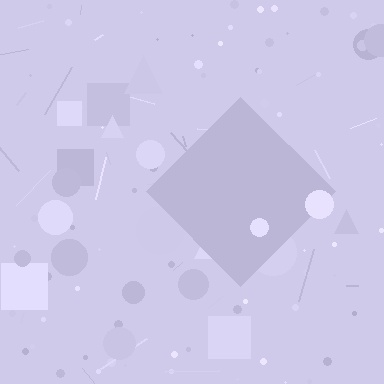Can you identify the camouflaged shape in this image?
The camouflaged shape is a diamond.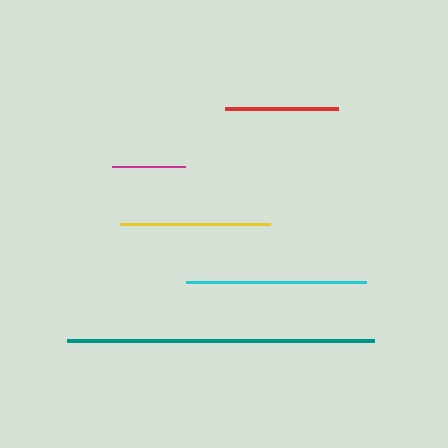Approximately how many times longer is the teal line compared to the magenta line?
The teal line is approximately 4.2 times the length of the magenta line.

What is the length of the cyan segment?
The cyan segment is approximately 180 pixels long.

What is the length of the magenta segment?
The magenta segment is approximately 73 pixels long.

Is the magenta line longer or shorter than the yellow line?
The yellow line is longer than the magenta line.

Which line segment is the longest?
The teal line is the longest at approximately 307 pixels.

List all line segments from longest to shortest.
From longest to shortest: teal, cyan, yellow, red, magenta.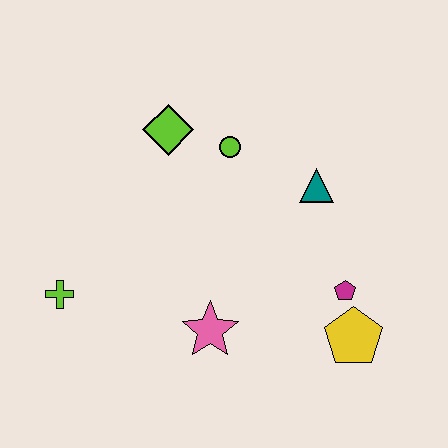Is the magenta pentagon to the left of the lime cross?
No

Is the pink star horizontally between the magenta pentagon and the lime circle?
No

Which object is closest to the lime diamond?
The lime circle is closest to the lime diamond.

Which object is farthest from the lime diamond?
The yellow pentagon is farthest from the lime diamond.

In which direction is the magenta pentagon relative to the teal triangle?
The magenta pentagon is below the teal triangle.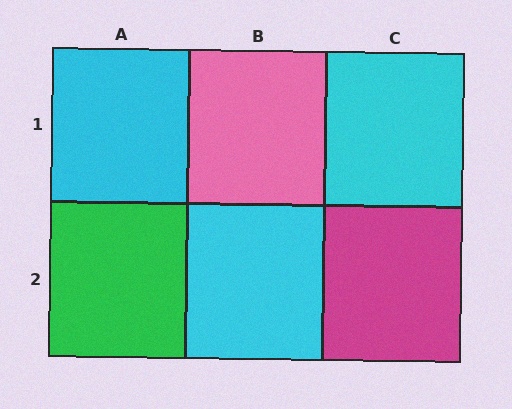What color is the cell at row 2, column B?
Cyan.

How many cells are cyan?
3 cells are cyan.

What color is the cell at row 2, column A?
Green.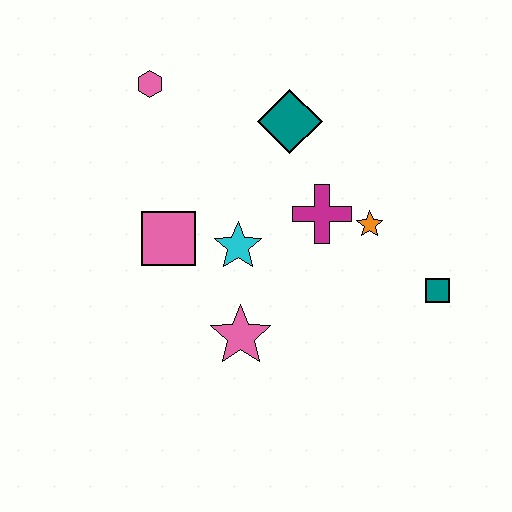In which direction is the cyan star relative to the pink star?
The cyan star is above the pink star.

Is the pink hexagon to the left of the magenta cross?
Yes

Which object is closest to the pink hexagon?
The teal diamond is closest to the pink hexagon.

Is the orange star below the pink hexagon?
Yes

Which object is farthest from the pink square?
The teal square is farthest from the pink square.